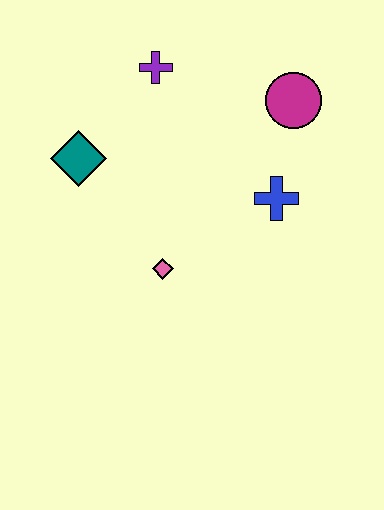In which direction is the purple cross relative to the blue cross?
The purple cross is above the blue cross.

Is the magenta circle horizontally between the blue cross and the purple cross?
No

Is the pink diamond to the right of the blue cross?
No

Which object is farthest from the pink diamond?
The magenta circle is farthest from the pink diamond.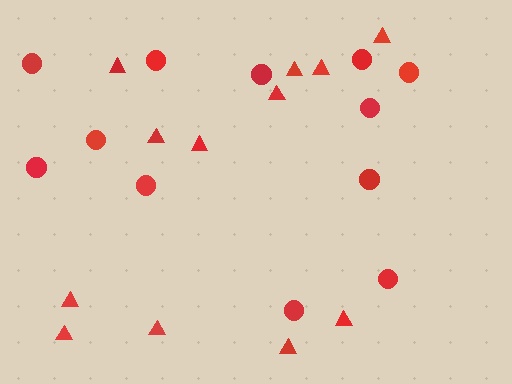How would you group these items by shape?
There are 2 groups: one group of triangles (12) and one group of circles (12).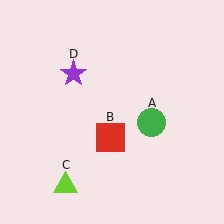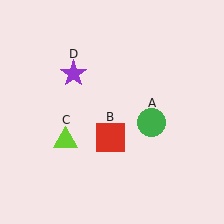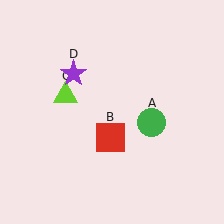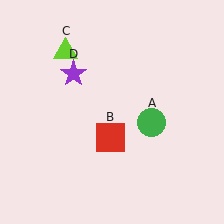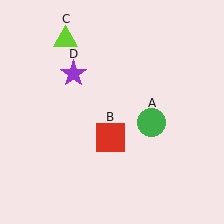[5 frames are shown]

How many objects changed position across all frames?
1 object changed position: lime triangle (object C).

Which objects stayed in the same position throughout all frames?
Green circle (object A) and red square (object B) and purple star (object D) remained stationary.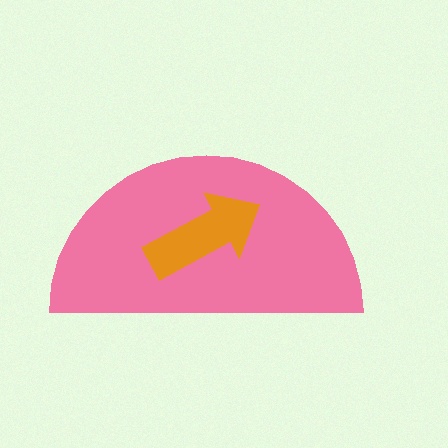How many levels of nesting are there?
2.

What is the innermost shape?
The orange arrow.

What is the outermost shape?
The pink semicircle.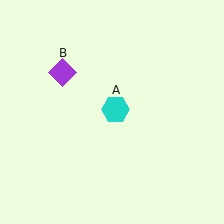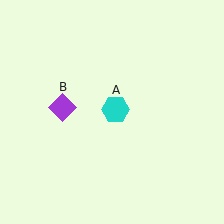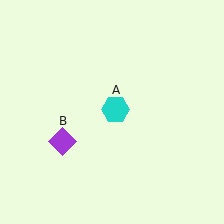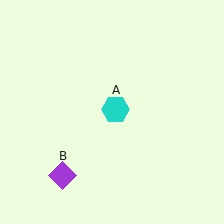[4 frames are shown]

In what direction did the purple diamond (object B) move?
The purple diamond (object B) moved down.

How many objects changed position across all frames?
1 object changed position: purple diamond (object B).